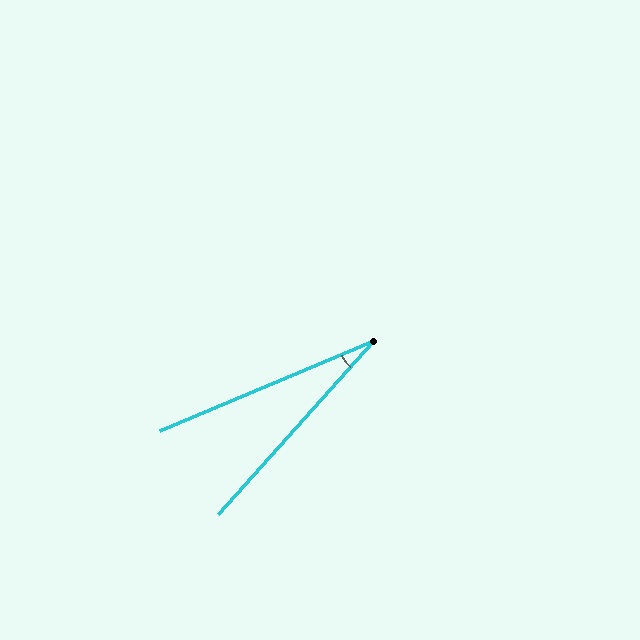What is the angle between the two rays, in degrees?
Approximately 25 degrees.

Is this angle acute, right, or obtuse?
It is acute.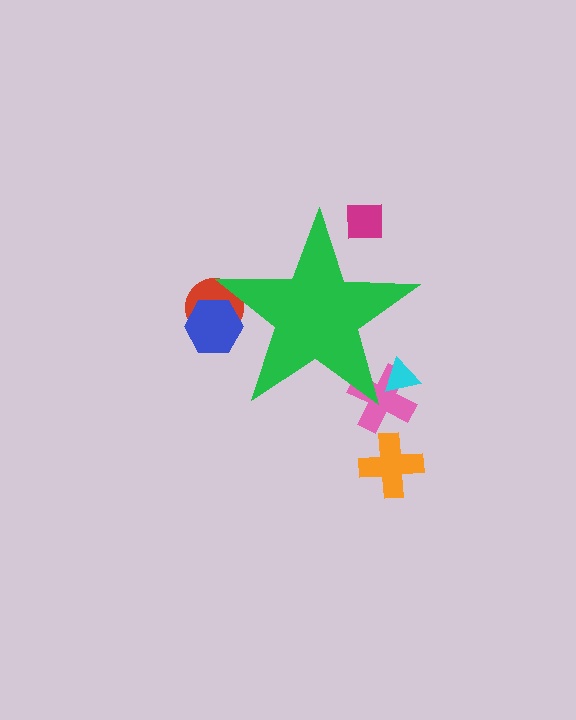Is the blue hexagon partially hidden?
Yes, the blue hexagon is partially hidden behind the green star.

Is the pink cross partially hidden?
Yes, the pink cross is partially hidden behind the green star.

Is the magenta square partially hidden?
Yes, the magenta square is partially hidden behind the green star.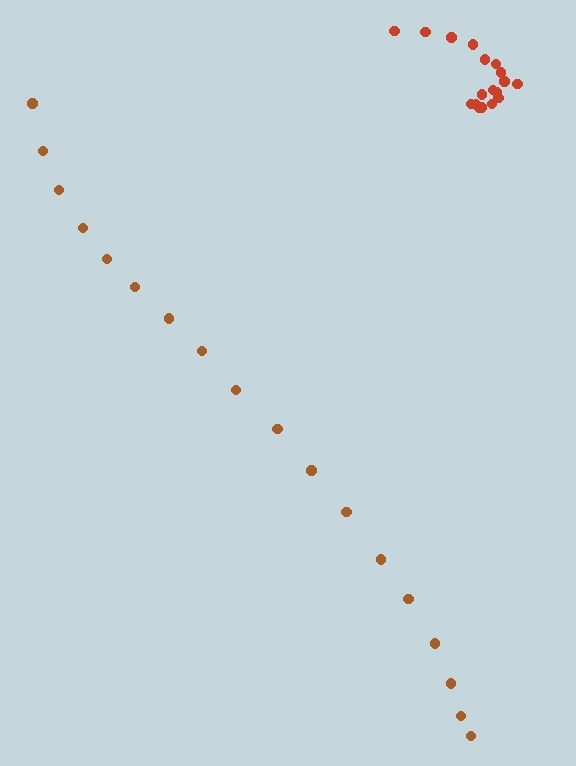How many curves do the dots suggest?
There are 2 distinct paths.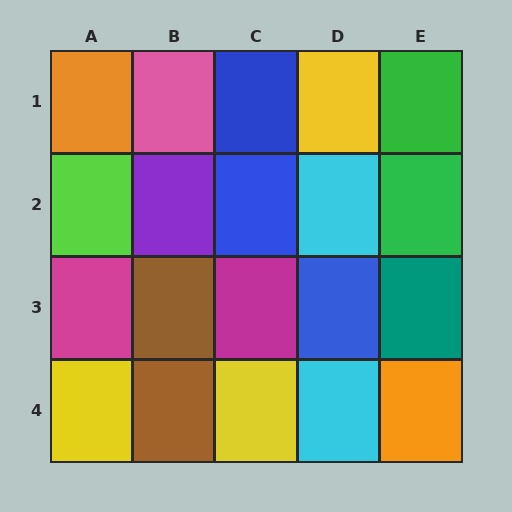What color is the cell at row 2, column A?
Lime.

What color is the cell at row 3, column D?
Blue.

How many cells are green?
2 cells are green.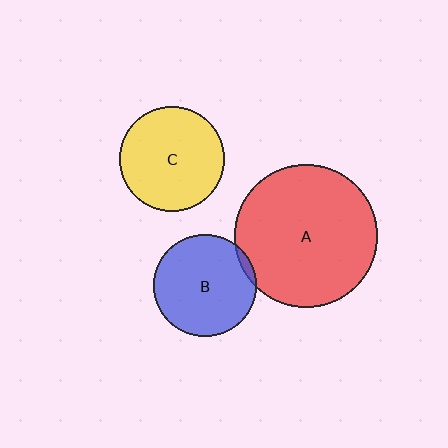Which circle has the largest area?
Circle A (red).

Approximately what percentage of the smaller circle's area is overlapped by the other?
Approximately 5%.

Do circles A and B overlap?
Yes.